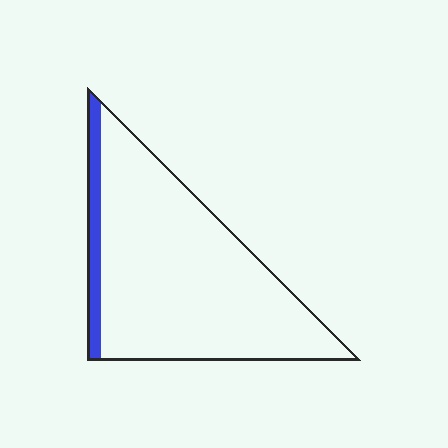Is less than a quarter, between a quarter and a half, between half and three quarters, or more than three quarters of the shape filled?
Less than a quarter.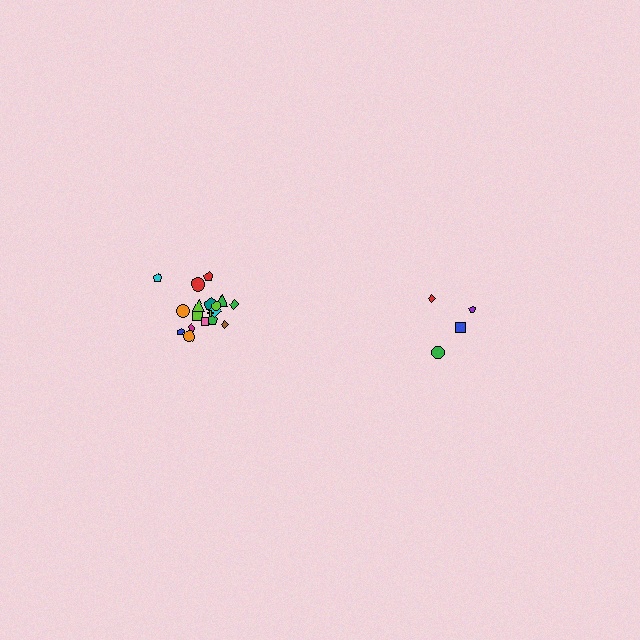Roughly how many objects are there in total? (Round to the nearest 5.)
Roughly 20 objects in total.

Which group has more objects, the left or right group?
The left group.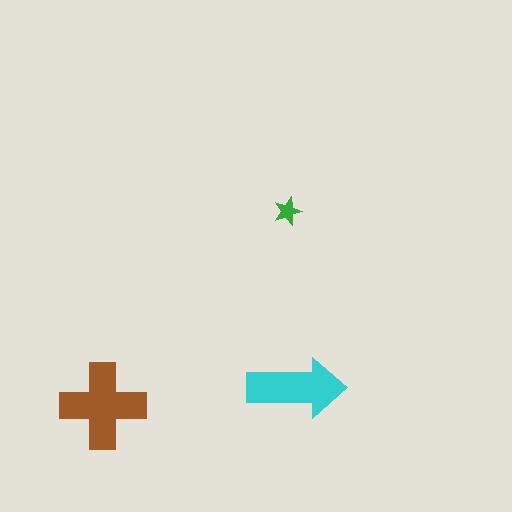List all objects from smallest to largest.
The green star, the cyan arrow, the brown cross.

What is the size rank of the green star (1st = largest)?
3rd.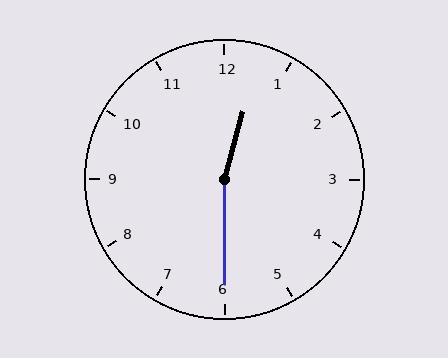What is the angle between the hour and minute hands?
Approximately 165 degrees.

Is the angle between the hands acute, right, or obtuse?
It is obtuse.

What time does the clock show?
12:30.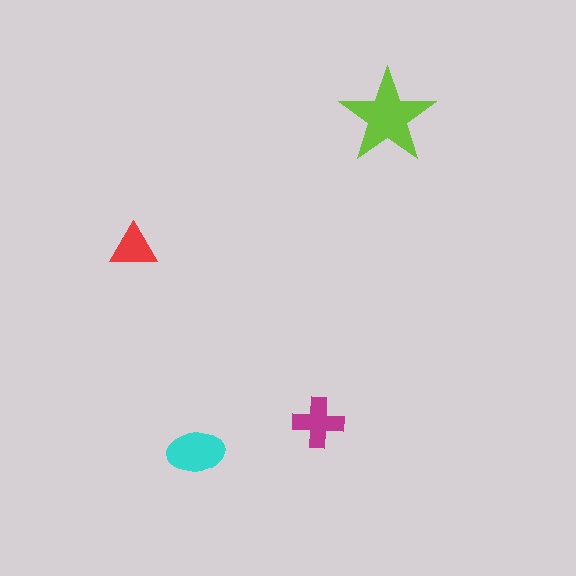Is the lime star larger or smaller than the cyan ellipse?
Larger.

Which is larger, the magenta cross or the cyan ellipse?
The cyan ellipse.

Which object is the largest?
The lime star.